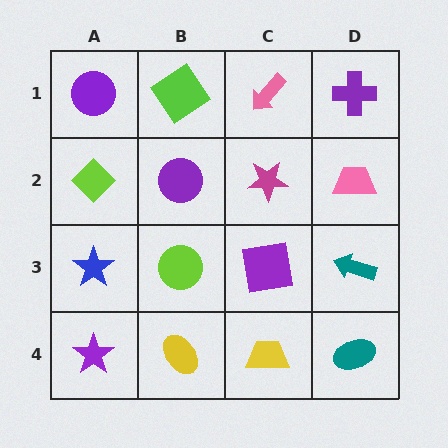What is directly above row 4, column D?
A teal arrow.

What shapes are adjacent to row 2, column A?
A purple circle (row 1, column A), a blue star (row 3, column A), a purple circle (row 2, column B).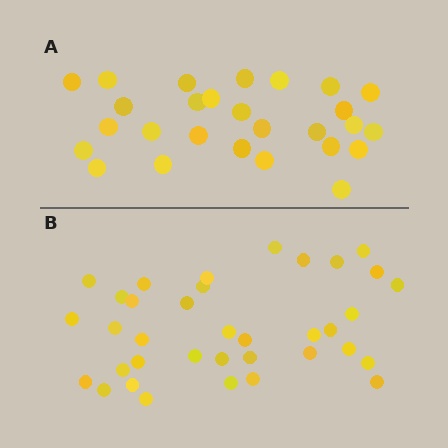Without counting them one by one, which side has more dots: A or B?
Region B (the bottom region) has more dots.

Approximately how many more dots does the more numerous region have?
Region B has roughly 8 or so more dots than region A.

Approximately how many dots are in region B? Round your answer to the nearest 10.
About 40 dots. (The exact count is 36, which rounds to 40.)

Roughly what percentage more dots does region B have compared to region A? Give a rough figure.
About 35% more.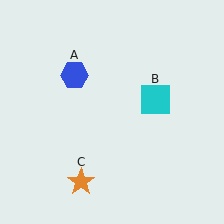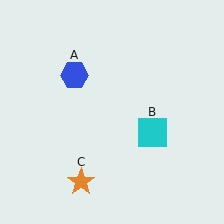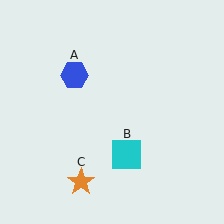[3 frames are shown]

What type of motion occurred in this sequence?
The cyan square (object B) rotated clockwise around the center of the scene.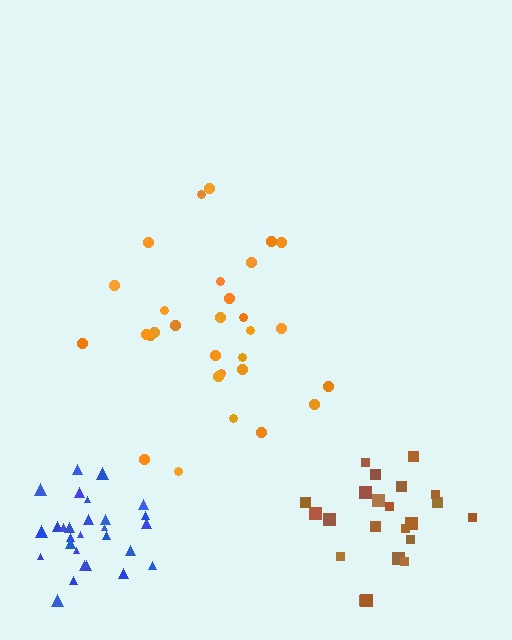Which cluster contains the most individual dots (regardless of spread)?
Orange (30).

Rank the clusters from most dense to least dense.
blue, brown, orange.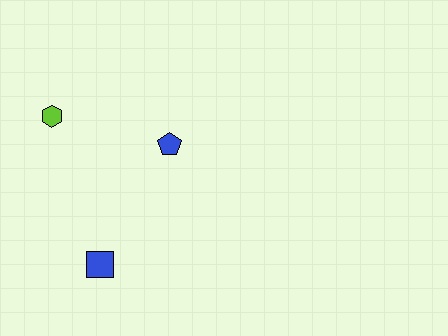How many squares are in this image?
There is 1 square.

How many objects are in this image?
There are 3 objects.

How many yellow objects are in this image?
There are no yellow objects.